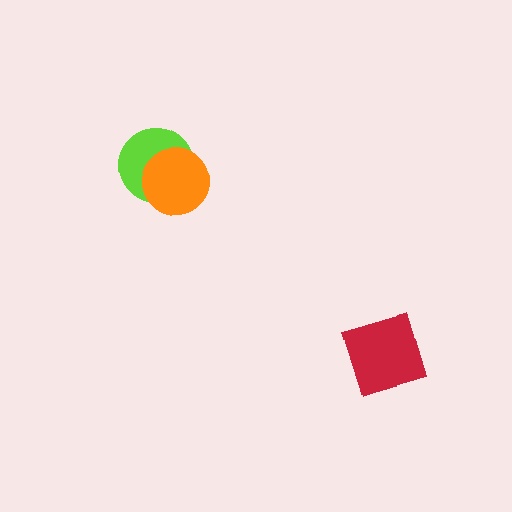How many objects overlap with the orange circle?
1 object overlaps with the orange circle.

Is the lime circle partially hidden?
Yes, it is partially covered by another shape.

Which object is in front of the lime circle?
The orange circle is in front of the lime circle.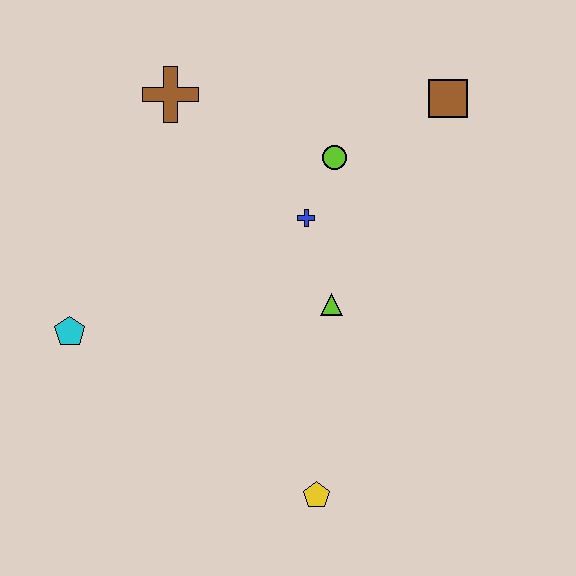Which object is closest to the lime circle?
The blue cross is closest to the lime circle.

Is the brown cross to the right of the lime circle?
No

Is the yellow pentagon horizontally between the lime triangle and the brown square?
No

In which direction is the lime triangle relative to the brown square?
The lime triangle is below the brown square.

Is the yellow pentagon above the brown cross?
No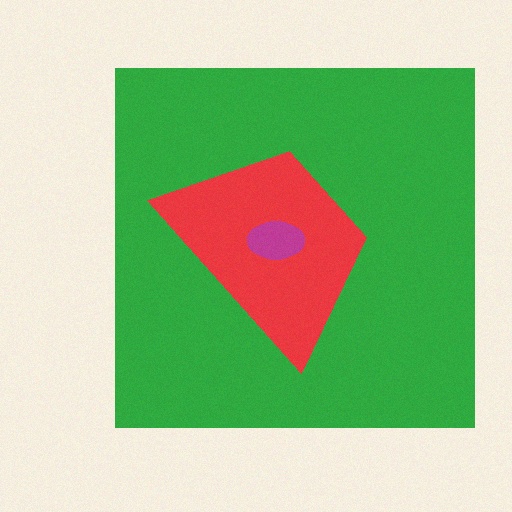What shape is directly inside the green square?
The red trapezoid.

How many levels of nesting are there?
3.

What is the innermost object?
The magenta ellipse.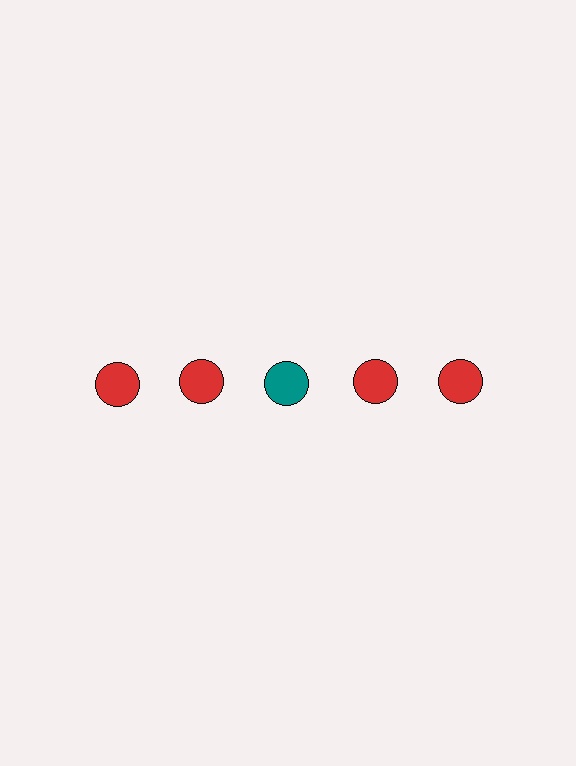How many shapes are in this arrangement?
There are 5 shapes arranged in a grid pattern.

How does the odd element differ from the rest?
It has a different color: teal instead of red.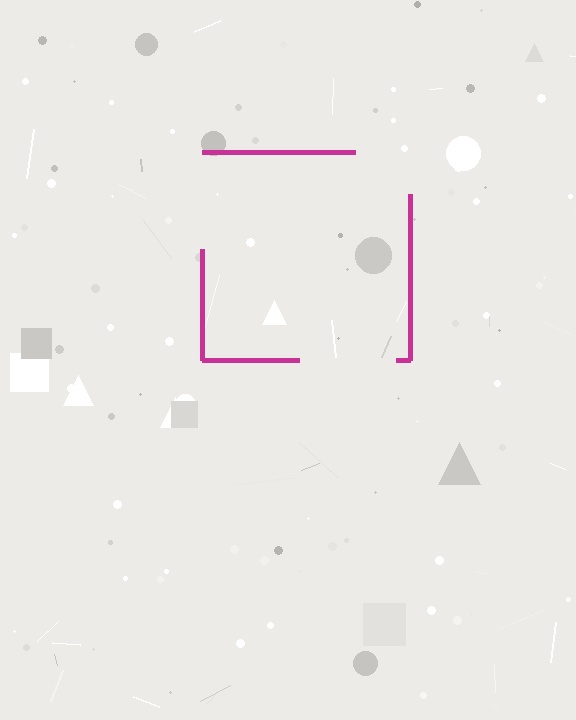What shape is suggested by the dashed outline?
The dashed outline suggests a square.